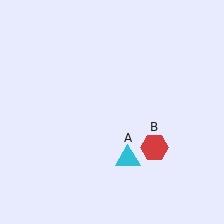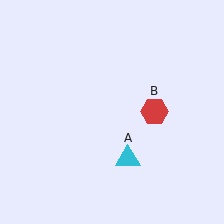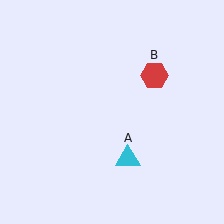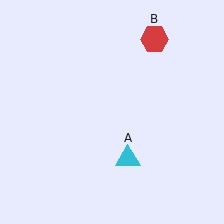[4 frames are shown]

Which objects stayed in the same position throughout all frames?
Cyan triangle (object A) remained stationary.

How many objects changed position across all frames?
1 object changed position: red hexagon (object B).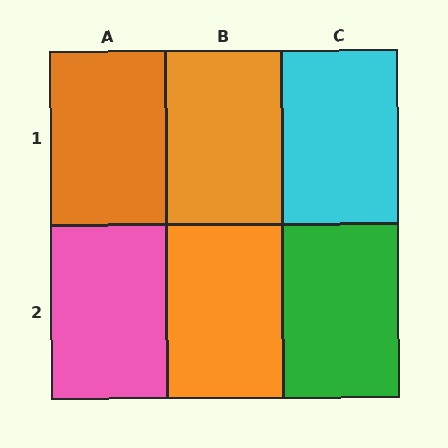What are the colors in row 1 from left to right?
Orange, orange, cyan.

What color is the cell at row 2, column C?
Green.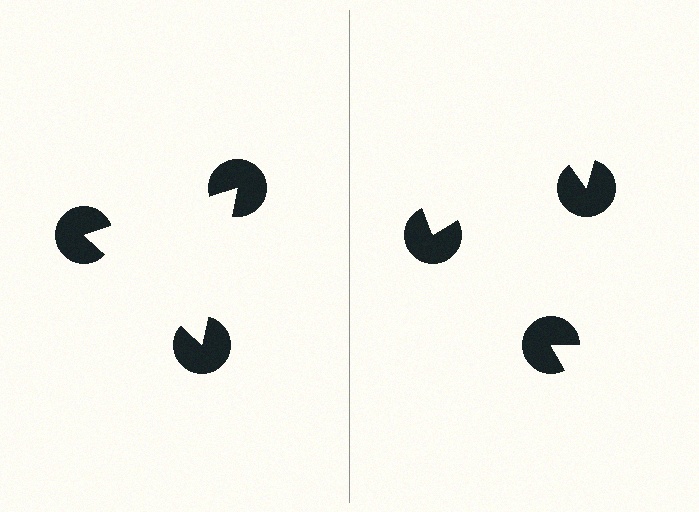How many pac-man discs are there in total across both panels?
6 — 3 on each side.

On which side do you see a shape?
An illusory triangle appears on the left side. On the right side the wedge cuts are rotated, so no coherent shape forms.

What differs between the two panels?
The pac-man discs are positioned identically on both sides; only the wedge orientations differ. On the left they align to a triangle; on the right they are misaligned.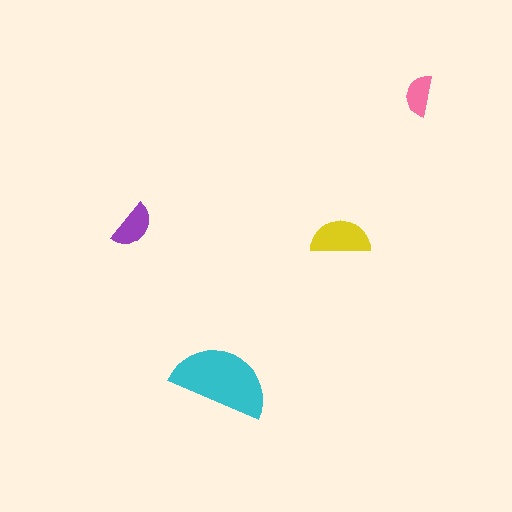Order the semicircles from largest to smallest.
the cyan one, the yellow one, the purple one, the pink one.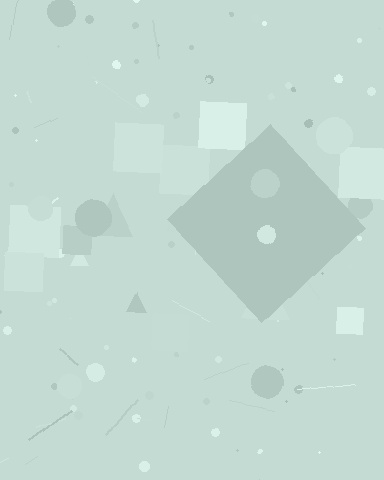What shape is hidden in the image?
A diamond is hidden in the image.